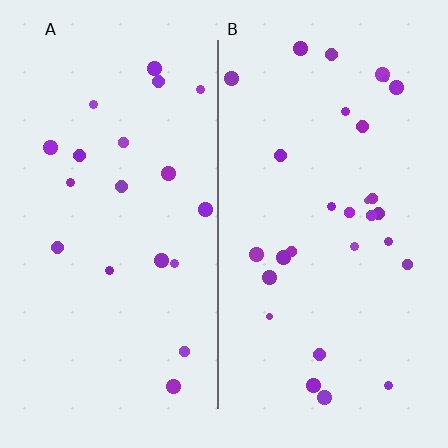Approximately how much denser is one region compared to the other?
Approximately 1.5× — region B over region A.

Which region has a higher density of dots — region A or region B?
B (the right).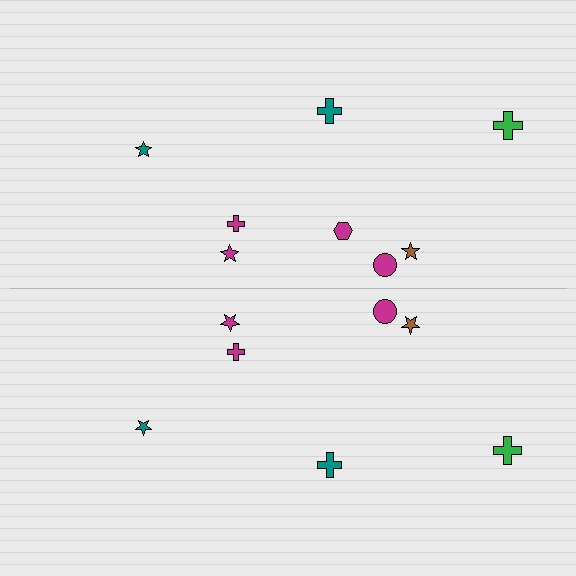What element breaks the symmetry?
A magenta hexagon is missing from the bottom side.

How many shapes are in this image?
There are 15 shapes in this image.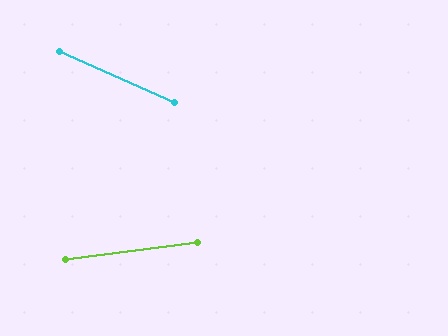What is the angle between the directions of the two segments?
Approximately 31 degrees.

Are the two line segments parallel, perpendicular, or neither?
Neither parallel nor perpendicular — they differ by about 31°.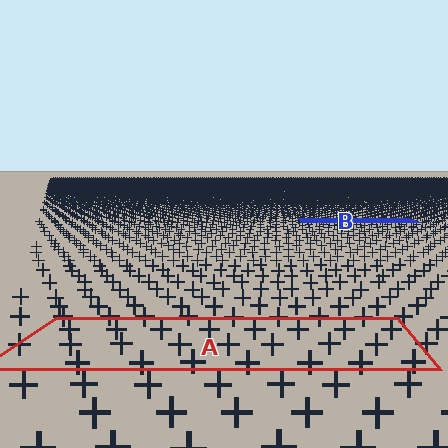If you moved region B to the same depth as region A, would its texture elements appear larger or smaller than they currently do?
They would appear larger. At a closer depth, the same texture elements are projected at a bigger on-screen size.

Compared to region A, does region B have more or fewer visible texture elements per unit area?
Region B has more texture elements per unit area — they are packed more densely because it is farther away.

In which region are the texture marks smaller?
The texture marks are smaller in region B, because it is farther away.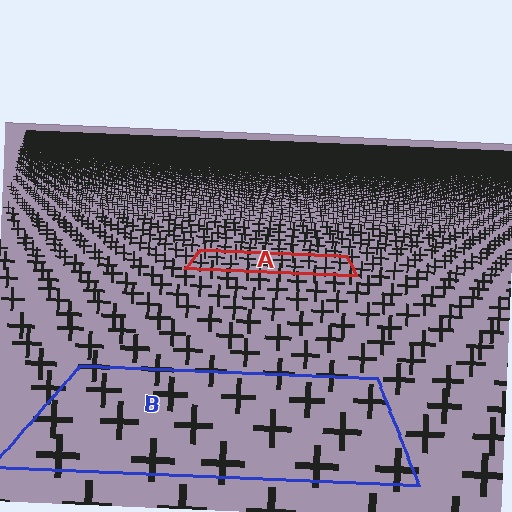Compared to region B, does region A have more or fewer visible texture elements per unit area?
Region A has more texture elements per unit area — they are packed more densely because it is farther away.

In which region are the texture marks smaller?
The texture marks are smaller in region A, because it is farther away.